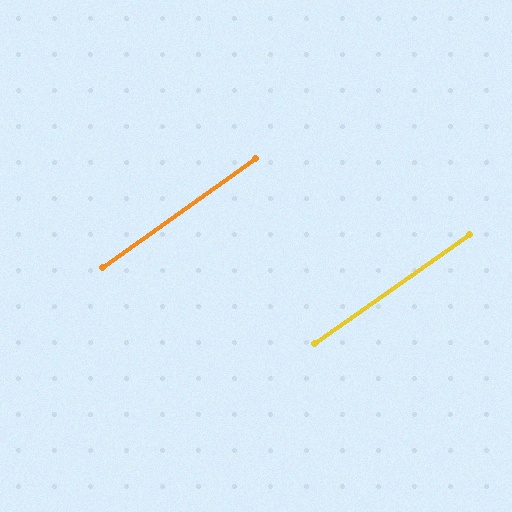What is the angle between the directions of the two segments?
Approximately 0 degrees.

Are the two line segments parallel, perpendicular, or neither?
Parallel — their directions differ by only 0.5°.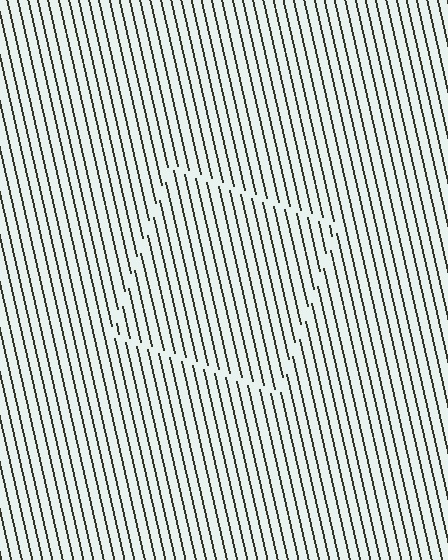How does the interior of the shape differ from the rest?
The interior of the shape contains the same grating, shifted by half a period — the contour is defined by the phase discontinuity where line-ends from the inner and outer gratings abut.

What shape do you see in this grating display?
An illusory square. The interior of the shape contains the same grating, shifted by half a period — the contour is defined by the phase discontinuity where line-ends from the inner and outer gratings abut.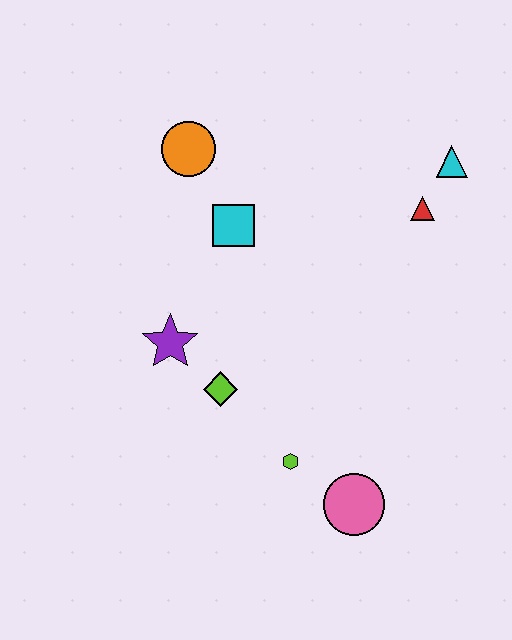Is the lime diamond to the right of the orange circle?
Yes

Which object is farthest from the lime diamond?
The cyan triangle is farthest from the lime diamond.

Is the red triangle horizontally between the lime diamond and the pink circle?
No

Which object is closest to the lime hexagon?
The pink circle is closest to the lime hexagon.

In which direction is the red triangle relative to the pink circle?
The red triangle is above the pink circle.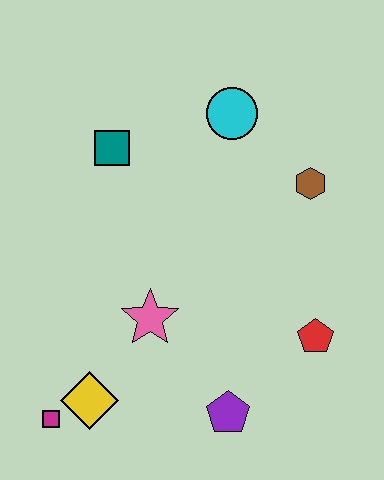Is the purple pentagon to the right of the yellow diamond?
Yes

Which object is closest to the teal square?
The cyan circle is closest to the teal square.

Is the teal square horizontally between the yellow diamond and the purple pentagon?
Yes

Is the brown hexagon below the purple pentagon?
No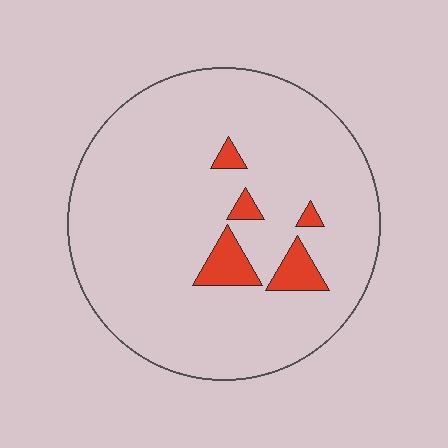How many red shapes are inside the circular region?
5.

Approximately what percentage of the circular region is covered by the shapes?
Approximately 5%.